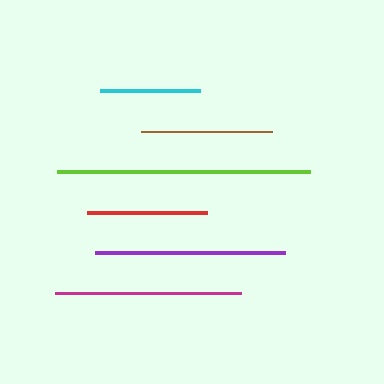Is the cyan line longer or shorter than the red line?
The red line is longer than the cyan line.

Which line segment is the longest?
The lime line is the longest at approximately 253 pixels.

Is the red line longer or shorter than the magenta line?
The magenta line is longer than the red line.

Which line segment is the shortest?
The cyan line is the shortest at approximately 100 pixels.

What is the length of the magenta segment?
The magenta segment is approximately 186 pixels long.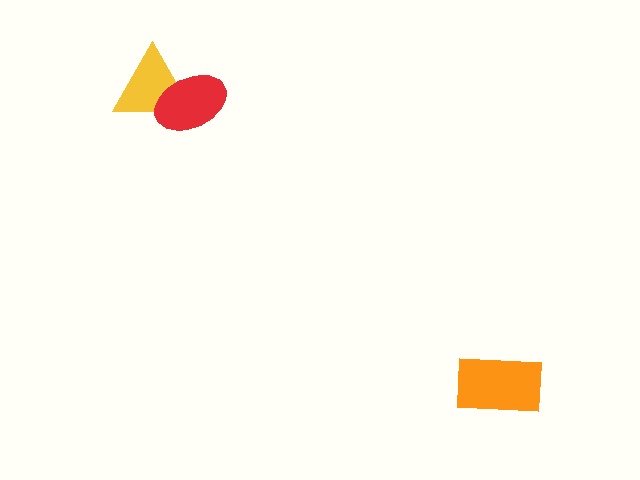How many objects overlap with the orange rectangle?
0 objects overlap with the orange rectangle.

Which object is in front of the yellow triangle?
The red ellipse is in front of the yellow triangle.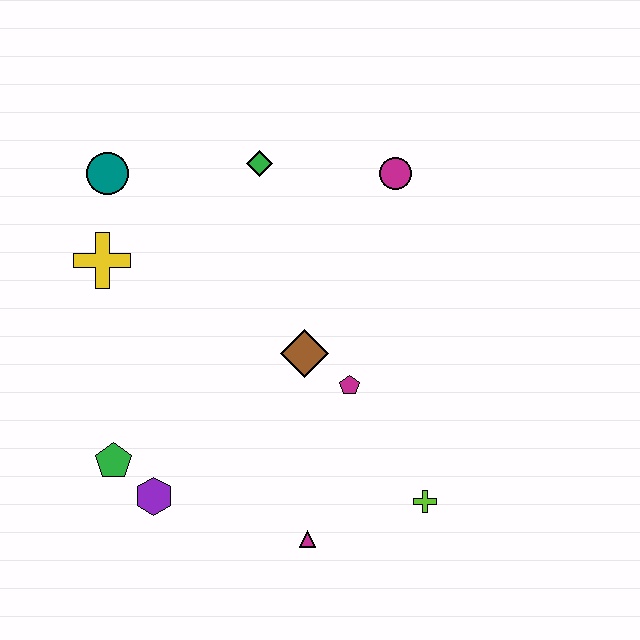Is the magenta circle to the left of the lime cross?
Yes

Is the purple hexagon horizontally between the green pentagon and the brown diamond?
Yes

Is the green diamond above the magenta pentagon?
Yes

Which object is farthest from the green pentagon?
The magenta circle is farthest from the green pentagon.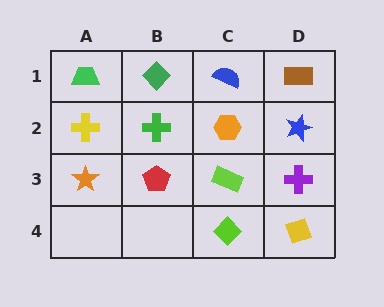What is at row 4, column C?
A lime diamond.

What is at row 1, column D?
A brown rectangle.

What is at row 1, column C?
A blue semicircle.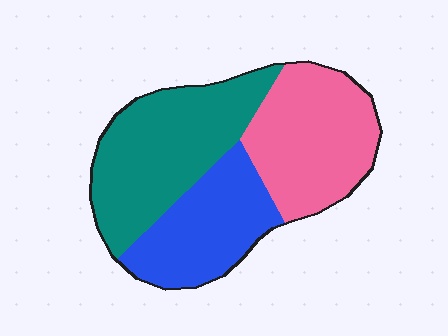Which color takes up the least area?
Blue, at roughly 25%.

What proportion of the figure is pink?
Pink covers 34% of the figure.